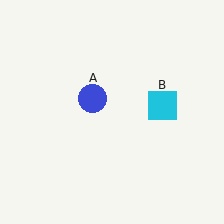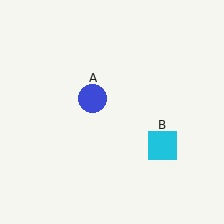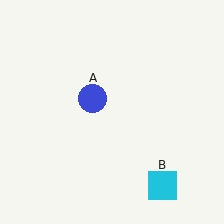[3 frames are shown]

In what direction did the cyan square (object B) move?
The cyan square (object B) moved down.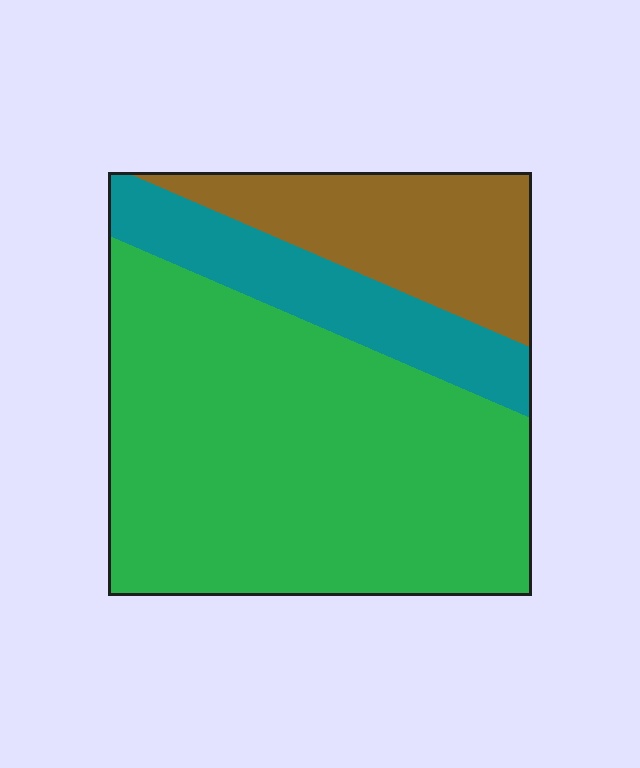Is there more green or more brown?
Green.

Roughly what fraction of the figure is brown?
Brown takes up about one fifth (1/5) of the figure.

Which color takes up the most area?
Green, at roughly 65%.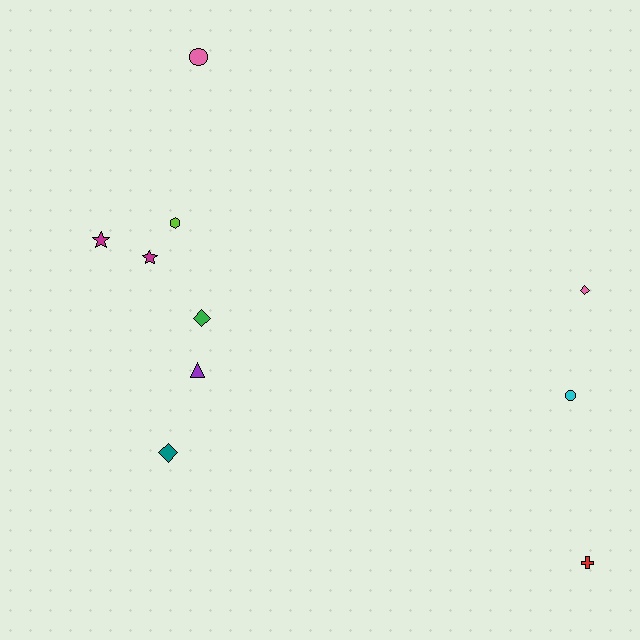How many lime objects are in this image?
There is 1 lime object.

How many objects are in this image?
There are 10 objects.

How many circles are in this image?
There are 2 circles.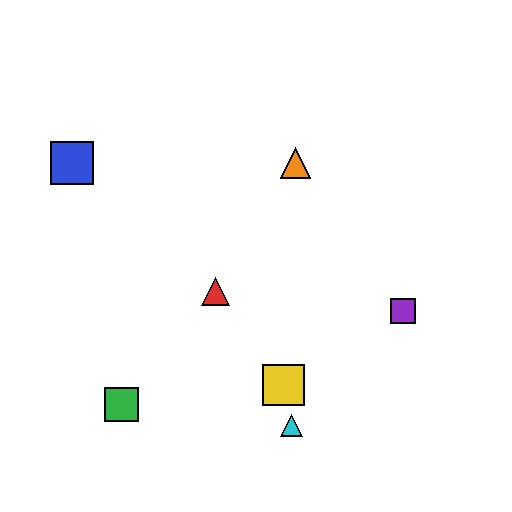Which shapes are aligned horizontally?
The blue square, the orange triangle are aligned horizontally.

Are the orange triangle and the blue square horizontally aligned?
Yes, both are at y≈163.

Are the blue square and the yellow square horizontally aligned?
No, the blue square is at y≈163 and the yellow square is at y≈385.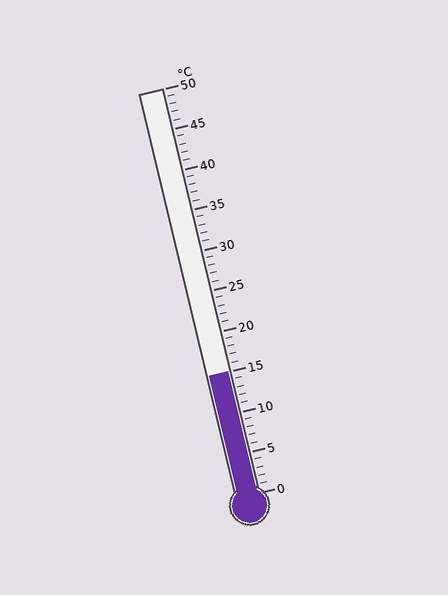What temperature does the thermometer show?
The thermometer shows approximately 15°C.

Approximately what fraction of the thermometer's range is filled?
The thermometer is filled to approximately 30% of its range.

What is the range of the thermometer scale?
The thermometer scale ranges from 0°C to 50°C.